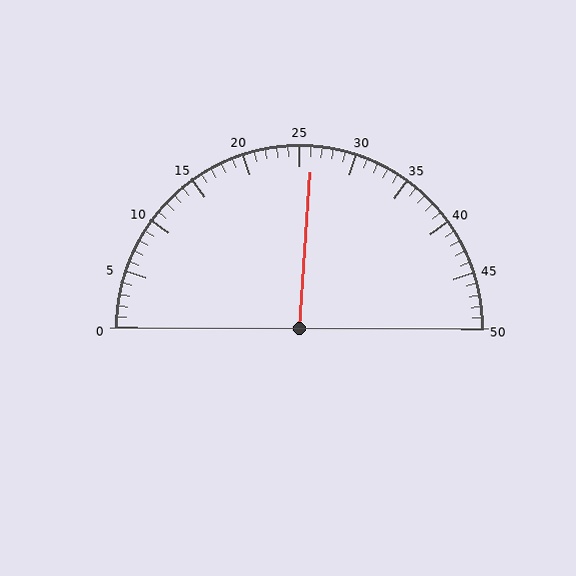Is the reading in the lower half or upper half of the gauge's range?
The reading is in the upper half of the range (0 to 50).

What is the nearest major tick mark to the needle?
The nearest major tick mark is 25.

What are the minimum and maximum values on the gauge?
The gauge ranges from 0 to 50.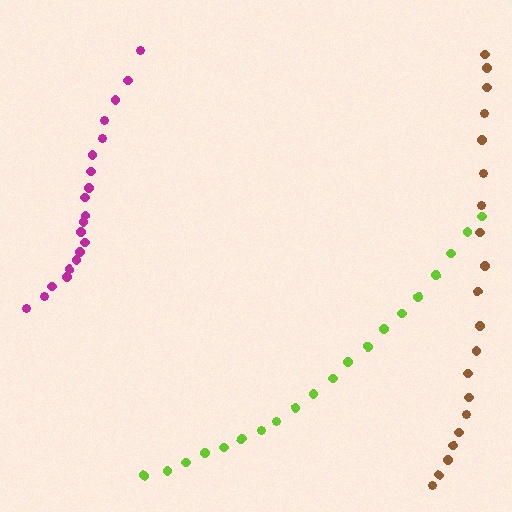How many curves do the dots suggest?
There are 3 distinct paths.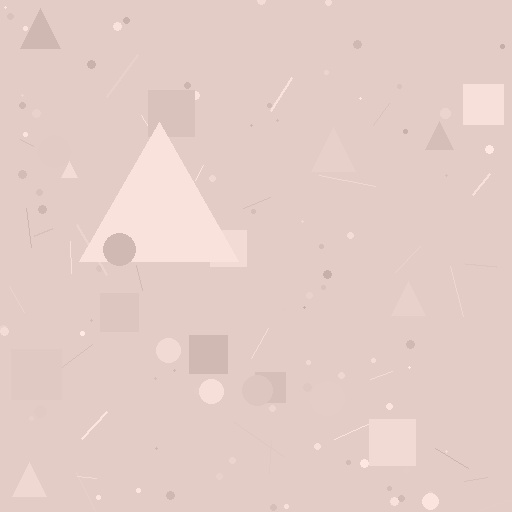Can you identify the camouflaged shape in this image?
The camouflaged shape is a triangle.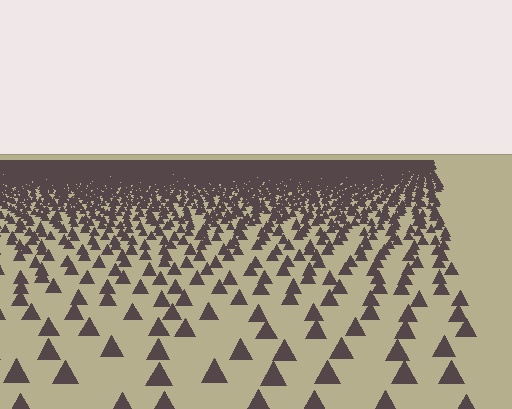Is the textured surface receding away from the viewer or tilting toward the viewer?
The surface is receding away from the viewer. Texture elements get smaller and denser toward the top.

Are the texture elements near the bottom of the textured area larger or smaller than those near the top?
Larger. Near the bottom, elements are closer to the viewer and appear at a bigger on-screen size.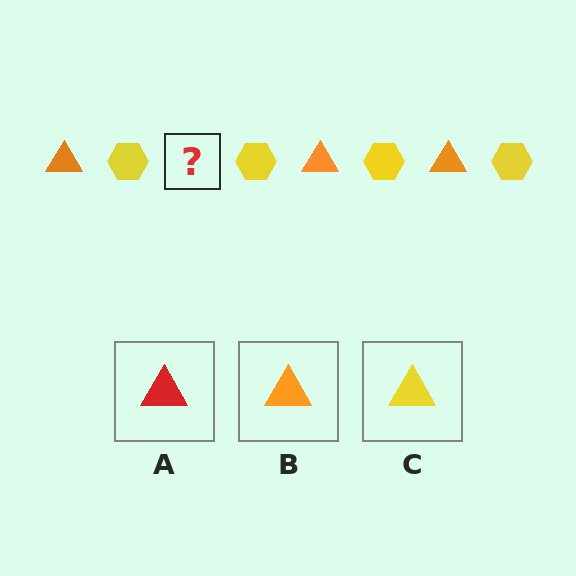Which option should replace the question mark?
Option B.